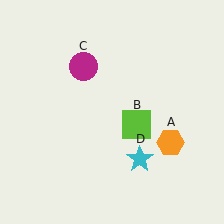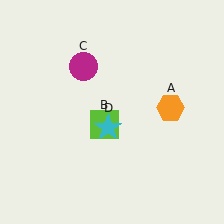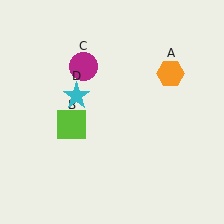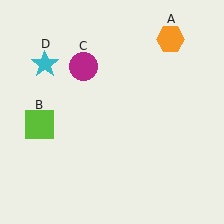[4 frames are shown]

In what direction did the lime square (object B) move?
The lime square (object B) moved left.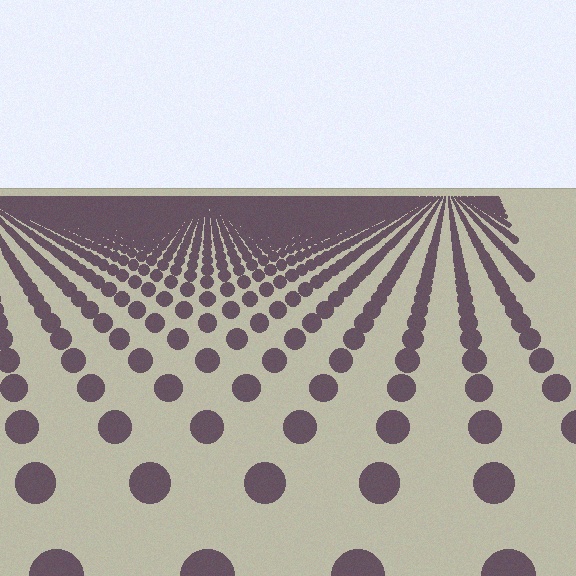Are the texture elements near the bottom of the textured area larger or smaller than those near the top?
Larger. Near the bottom, elements are closer to the viewer and appear at a bigger on-screen size.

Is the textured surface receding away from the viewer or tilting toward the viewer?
The surface is receding away from the viewer. Texture elements get smaller and denser toward the top.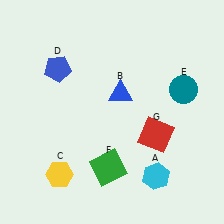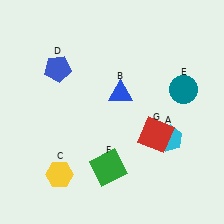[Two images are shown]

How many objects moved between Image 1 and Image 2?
1 object moved between the two images.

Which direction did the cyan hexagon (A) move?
The cyan hexagon (A) moved up.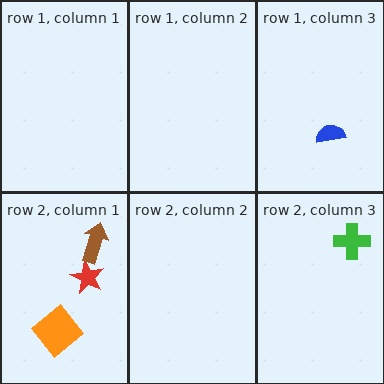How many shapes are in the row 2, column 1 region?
3.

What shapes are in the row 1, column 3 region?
The blue semicircle.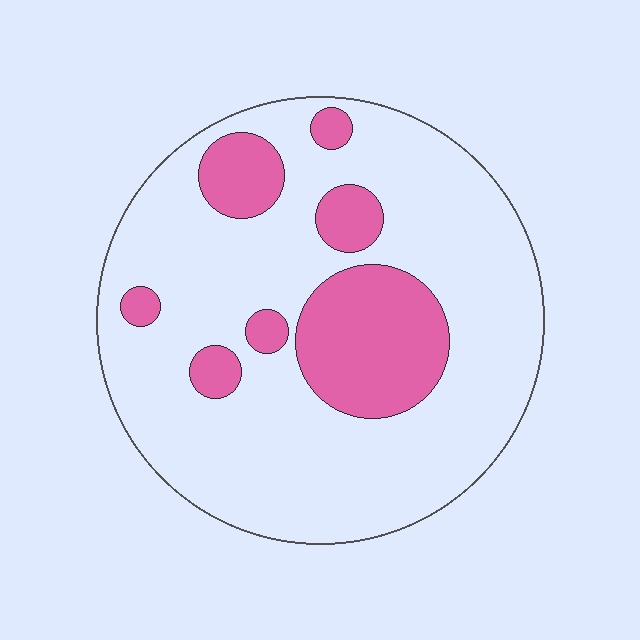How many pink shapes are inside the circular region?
7.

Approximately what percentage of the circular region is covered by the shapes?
Approximately 20%.